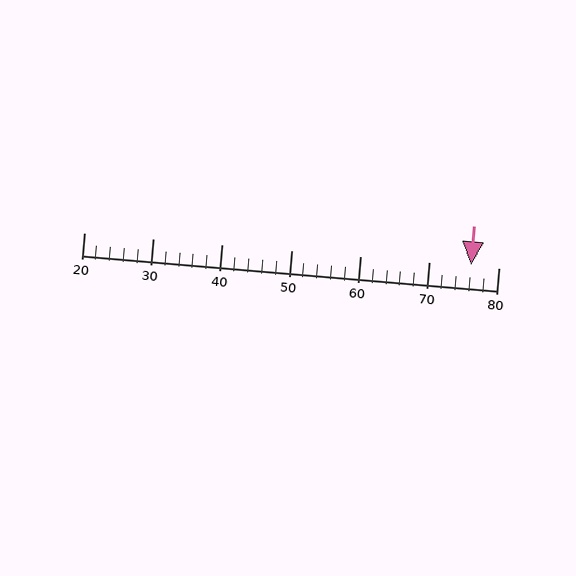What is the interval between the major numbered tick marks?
The major tick marks are spaced 10 units apart.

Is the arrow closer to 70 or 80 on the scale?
The arrow is closer to 80.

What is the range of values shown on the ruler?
The ruler shows values from 20 to 80.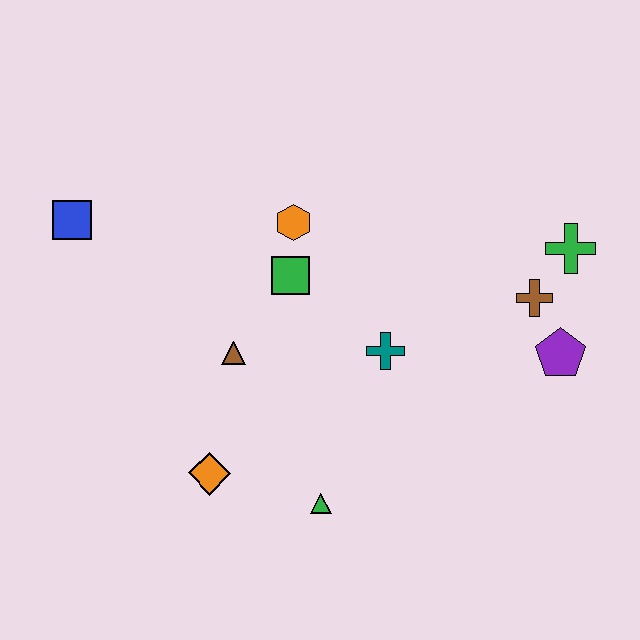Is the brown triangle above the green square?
No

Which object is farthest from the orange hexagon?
The purple pentagon is farthest from the orange hexagon.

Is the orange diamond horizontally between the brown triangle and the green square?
No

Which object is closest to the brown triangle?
The green square is closest to the brown triangle.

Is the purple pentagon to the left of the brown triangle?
No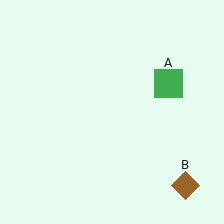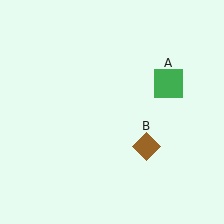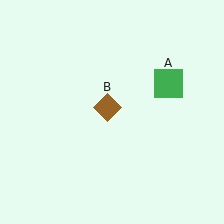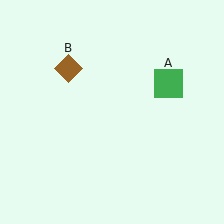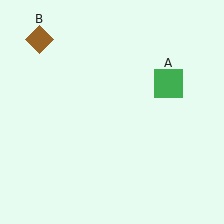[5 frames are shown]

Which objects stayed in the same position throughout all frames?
Green square (object A) remained stationary.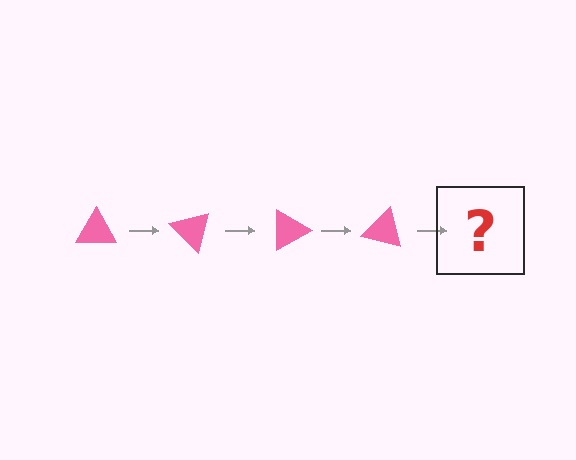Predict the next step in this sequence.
The next step is a pink triangle rotated 180 degrees.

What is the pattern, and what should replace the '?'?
The pattern is that the triangle rotates 45 degrees each step. The '?' should be a pink triangle rotated 180 degrees.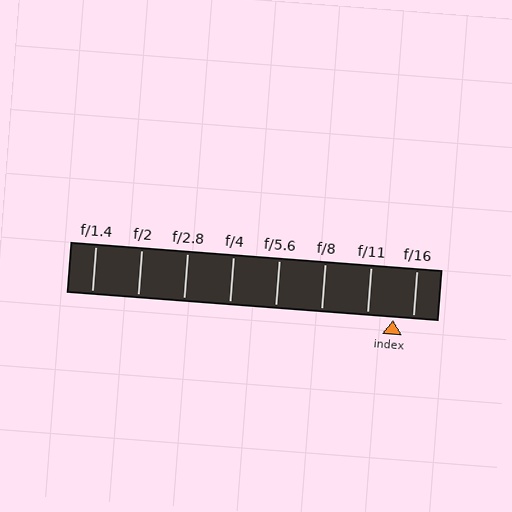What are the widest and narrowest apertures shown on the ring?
The widest aperture shown is f/1.4 and the narrowest is f/16.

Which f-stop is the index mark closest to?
The index mark is closest to f/16.